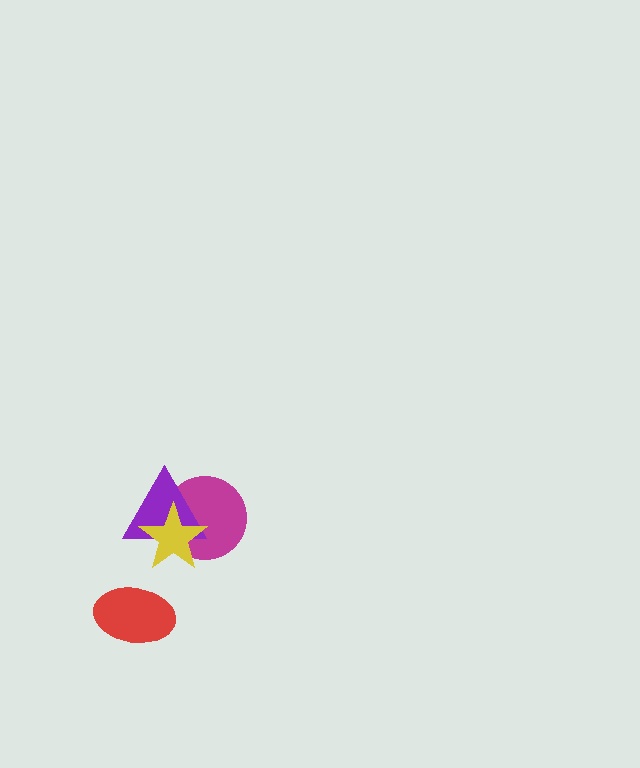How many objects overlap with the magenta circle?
2 objects overlap with the magenta circle.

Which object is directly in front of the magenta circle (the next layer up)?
The purple triangle is directly in front of the magenta circle.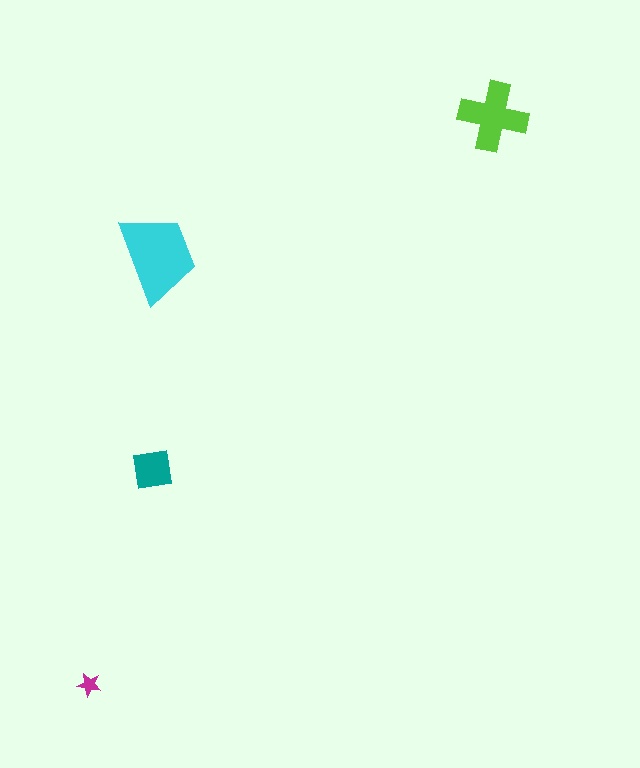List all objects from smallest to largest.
The magenta star, the teal square, the lime cross, the cyan trapezoid.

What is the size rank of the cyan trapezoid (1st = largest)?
1st.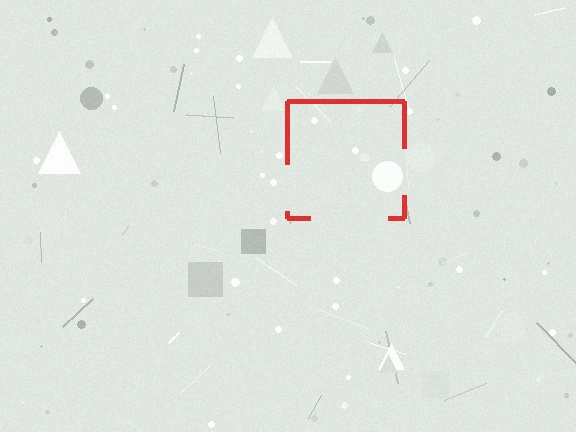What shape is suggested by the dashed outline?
The dashed outline suggests a square.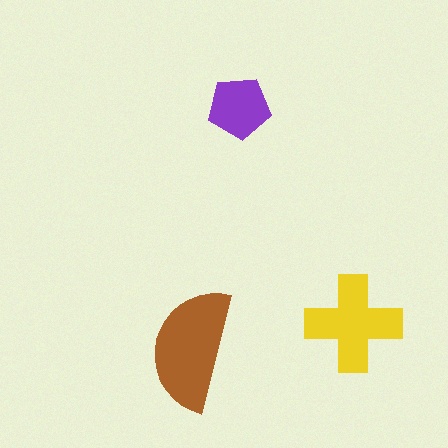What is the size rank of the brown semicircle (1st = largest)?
1st.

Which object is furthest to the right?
The yellow cross is rightmost.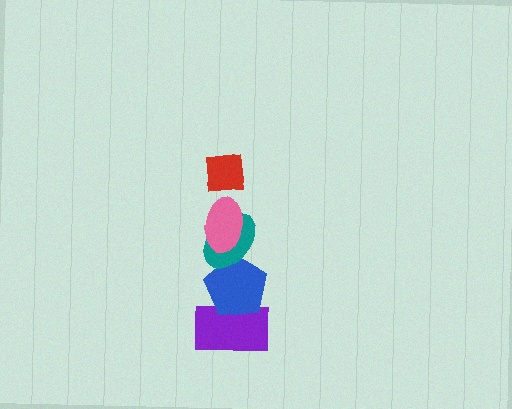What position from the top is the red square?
The red square is 1st from the top.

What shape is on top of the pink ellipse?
The red square is on top of the pink ellipse.